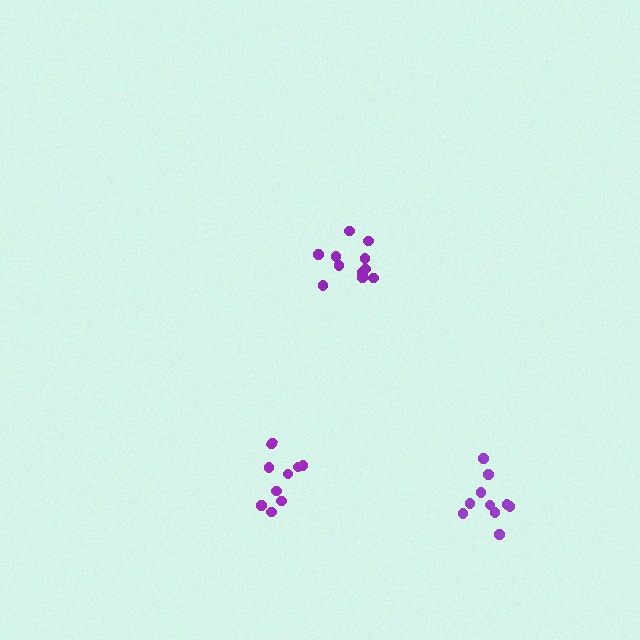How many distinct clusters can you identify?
There are 3 distinct clusters.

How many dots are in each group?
Group 1: 11 dots, Group 2: 9 dots, Group 3: 10 dots (30 total).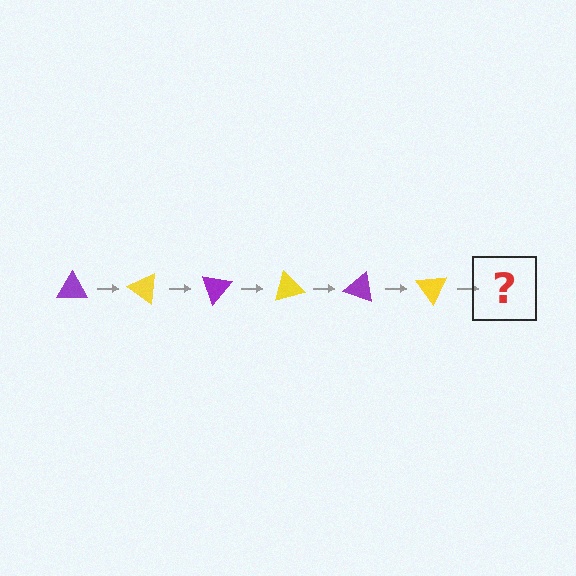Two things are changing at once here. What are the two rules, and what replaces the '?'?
The two rules are that it rotates 35 degrees each step and the color cycles through purple and yellow. The '?' should be a purple triangle, rotated 210 degrees from the start.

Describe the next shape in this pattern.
It should be a purple triangle, rotated 210 degrees from the start.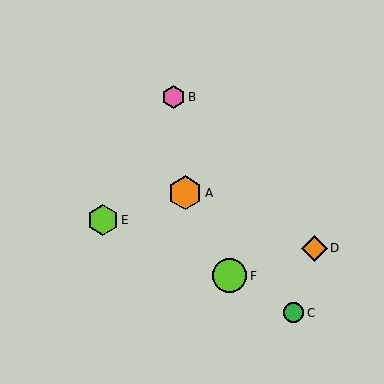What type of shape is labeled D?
Shape D is an orange diamond.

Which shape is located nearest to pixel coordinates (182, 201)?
The orange hexagon (labeled A) at (185, 193) is nearest to that location.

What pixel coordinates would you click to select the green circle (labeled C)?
Click at (293, 313) to select the green circle C.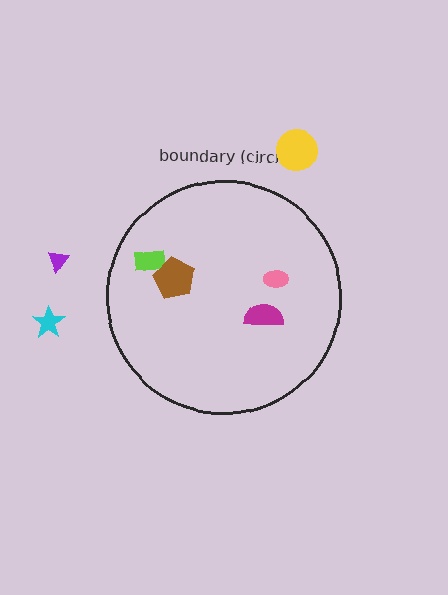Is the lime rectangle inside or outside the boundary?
Inside.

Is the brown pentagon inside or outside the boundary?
Inside.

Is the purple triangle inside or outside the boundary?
Outside.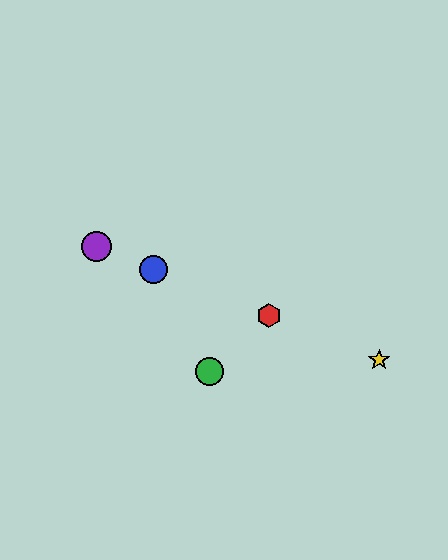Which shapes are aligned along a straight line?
The red hexagon, the blue circle, the yellow star, the purple circle are aligned along a straight line.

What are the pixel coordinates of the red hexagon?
The red hexagon is at (269, 316).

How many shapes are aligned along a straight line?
4 shapes (the red hexagon, the blue circle, the yellow star, the purple circle) are aligned along a straight line.